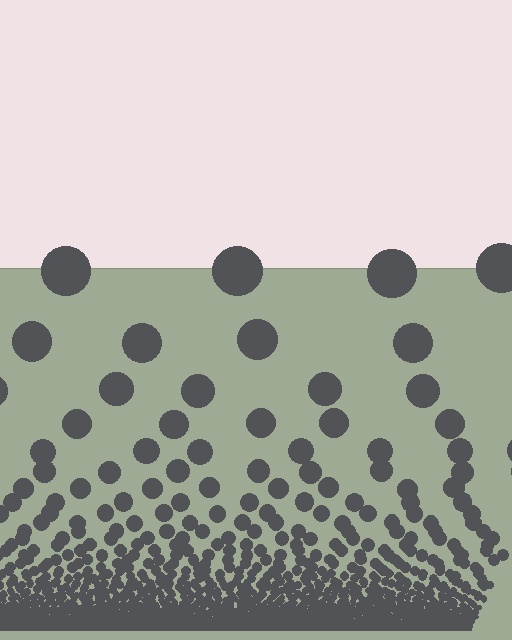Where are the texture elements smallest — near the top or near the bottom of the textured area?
Near the bottom.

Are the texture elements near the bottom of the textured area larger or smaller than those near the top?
Smaller. The gradient is inverted — elements near the bottom are smaller and denser.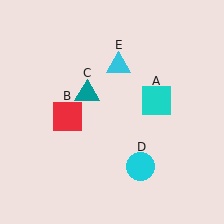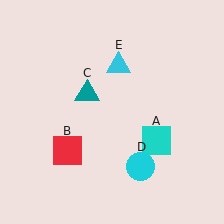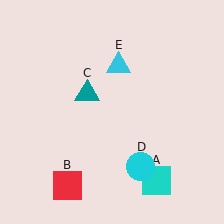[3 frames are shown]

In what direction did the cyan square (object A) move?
The cyan square (object A) moved down.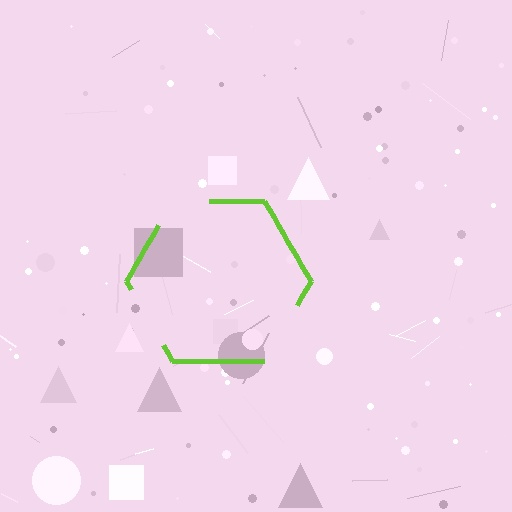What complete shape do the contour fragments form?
The contour fragments form a hexagon.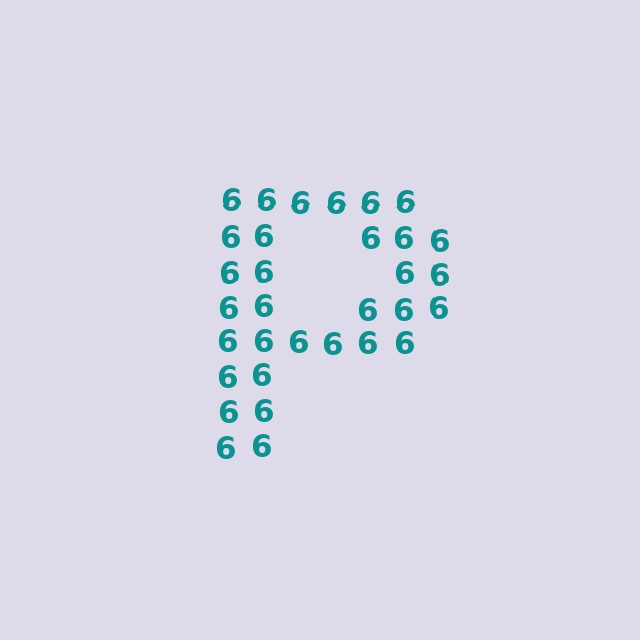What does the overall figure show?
The overall figure shows the letter P.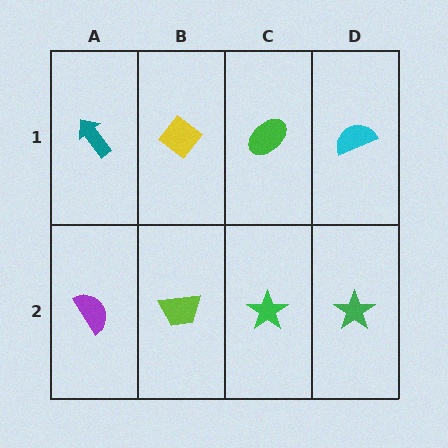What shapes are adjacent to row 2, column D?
A cyan semicircle (row 1, column D), a green star (row 2, column C).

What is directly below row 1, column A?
A purple semicircle.